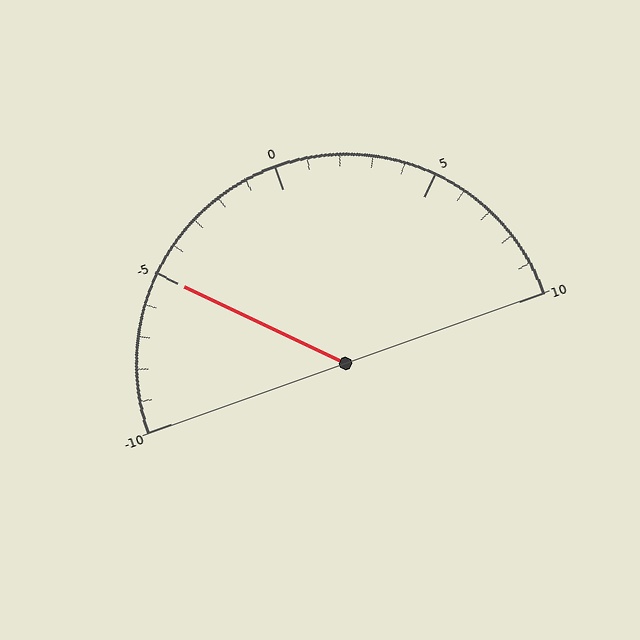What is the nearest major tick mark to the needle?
The nearest major tick mark is -5.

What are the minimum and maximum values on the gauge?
The gauge ranges from -10 to 10.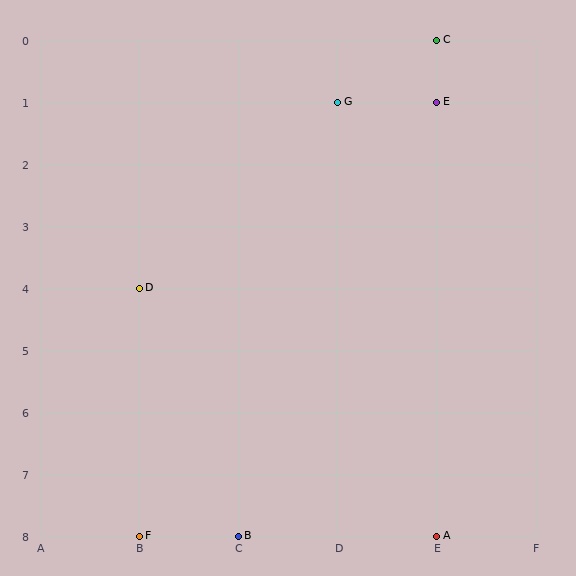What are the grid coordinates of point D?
Point D is at grid coordinates (B, 4).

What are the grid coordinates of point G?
Point G is at grid coordinates (D, 1).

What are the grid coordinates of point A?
Point A is at grid coordinates (E, 8).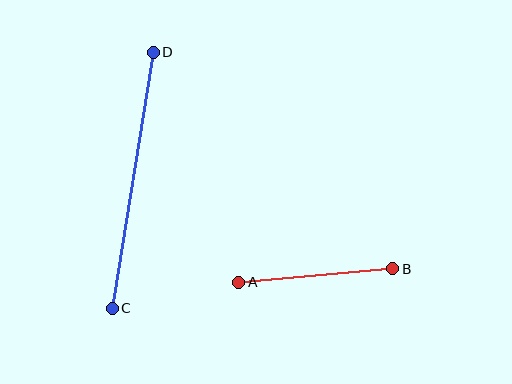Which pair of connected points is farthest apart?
Points C and D are farthest apart.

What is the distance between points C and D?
The distance is approximately 260 pixels.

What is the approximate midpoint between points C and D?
The midpoint is at approximately (133, 180) pixels.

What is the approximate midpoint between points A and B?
The midpoint is at approximately (316, 276) pixels.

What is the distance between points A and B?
The distance is approximately 155 pixels.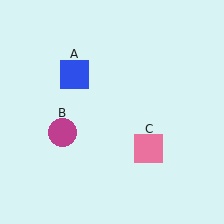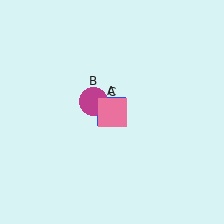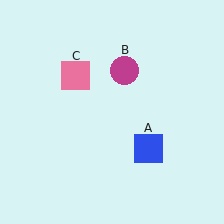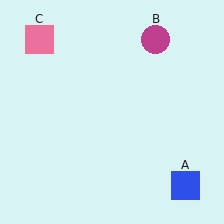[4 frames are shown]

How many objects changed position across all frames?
3 objects changed position: blue square (object A), magenta circle (object B), pink square (object C).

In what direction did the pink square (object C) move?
The pink square (object C) moved up and to the left.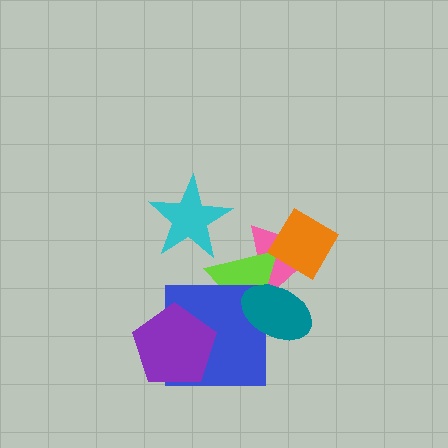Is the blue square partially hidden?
Yes, it is partially covered by another shape.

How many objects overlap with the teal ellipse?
3 objects overlap with the teal ellipse.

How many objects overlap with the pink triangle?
3 objects overlap with the pink triangle.